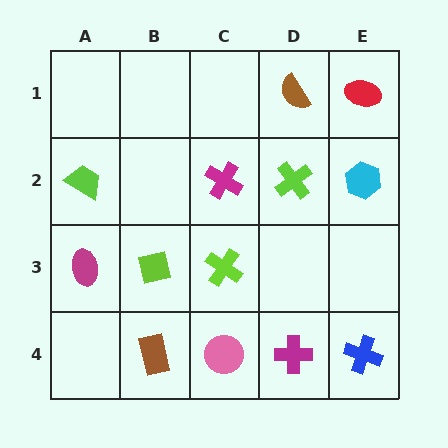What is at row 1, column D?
A brown semicircle.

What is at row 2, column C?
A magenta cross.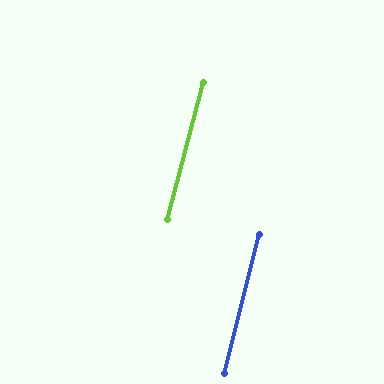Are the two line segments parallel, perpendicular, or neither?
Parallel — their directions differ by only 0.8°.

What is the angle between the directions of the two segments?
Approximately 1 degree.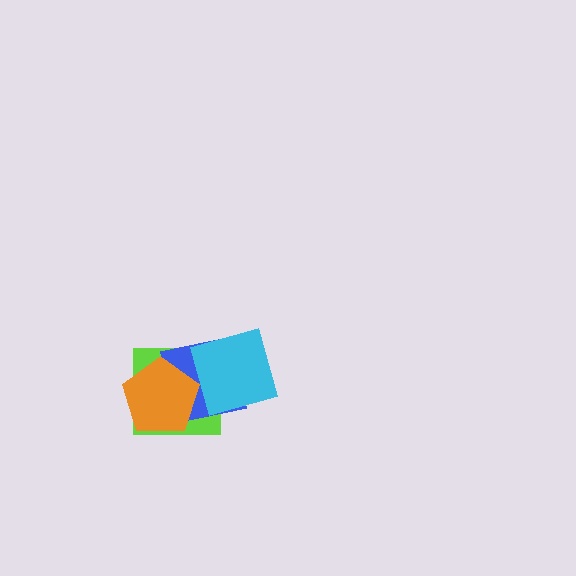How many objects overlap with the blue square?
3 objects overlap with the blue square.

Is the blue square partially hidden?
Yes, it is partially covered by another shape.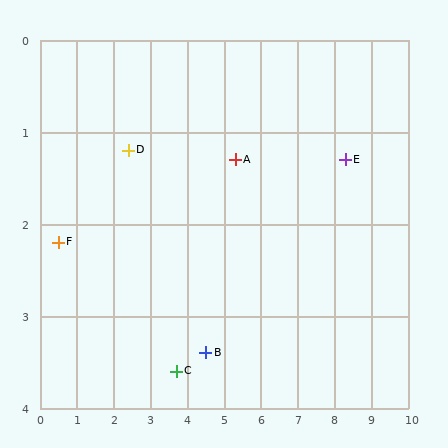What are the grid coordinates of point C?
Point C is at approximately (3.7, 3.6).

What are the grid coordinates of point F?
Point F is at approximately (0.5, 2.2).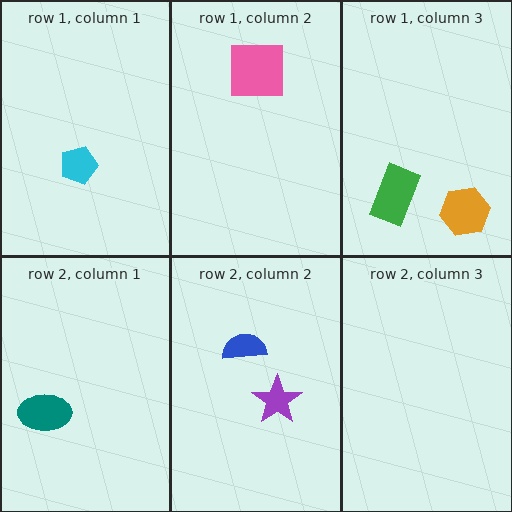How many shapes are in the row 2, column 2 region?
2.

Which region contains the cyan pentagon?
The row 1, column 1 region.